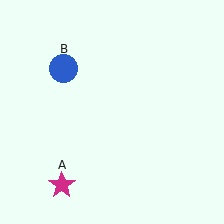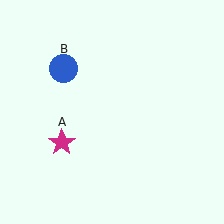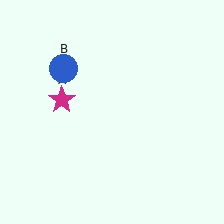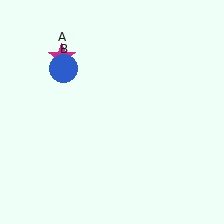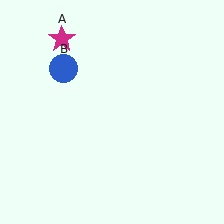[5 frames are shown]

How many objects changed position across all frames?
1 object changed position: magenta star (object A).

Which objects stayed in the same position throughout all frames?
Blue circle (object B) remained stationary.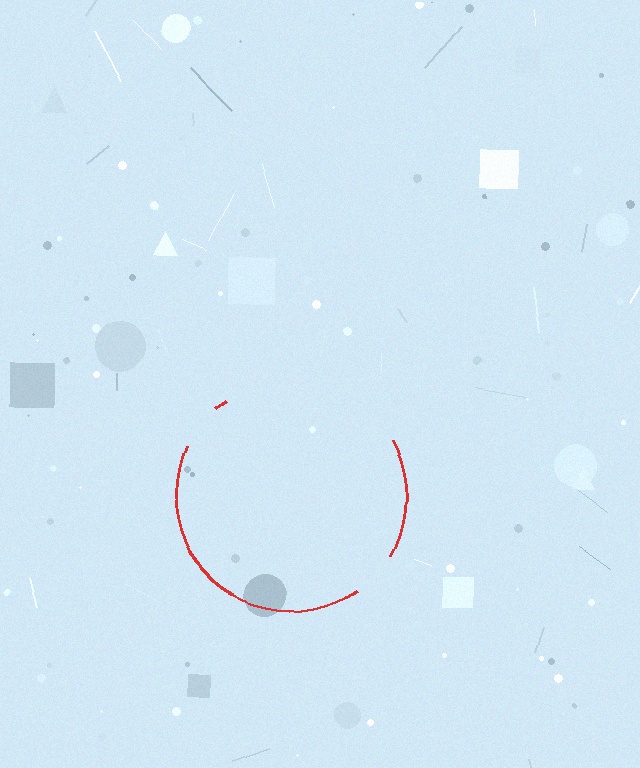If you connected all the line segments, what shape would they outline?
They would outline a circle.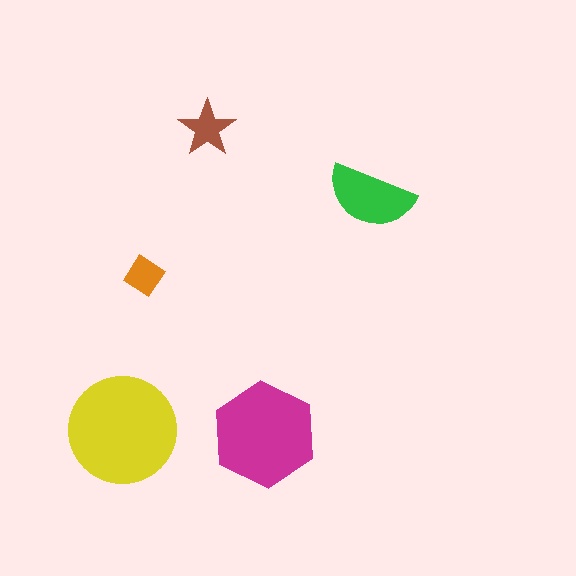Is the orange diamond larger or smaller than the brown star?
Smaller.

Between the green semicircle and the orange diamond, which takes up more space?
The green semicircle.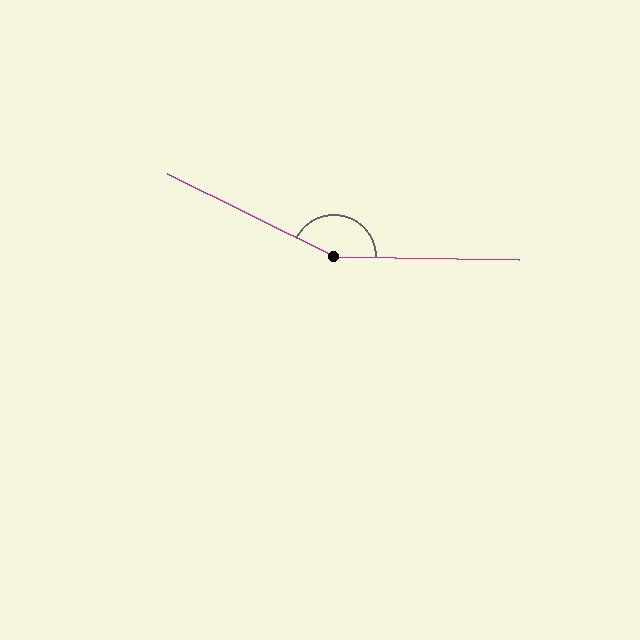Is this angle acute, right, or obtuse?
It is obtuse.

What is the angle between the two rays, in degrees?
Approximately 154 degrees.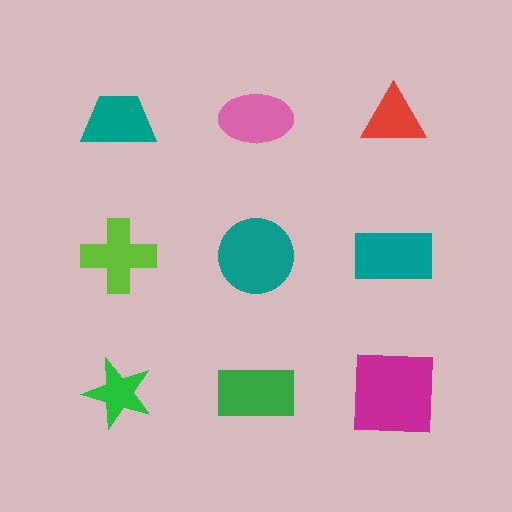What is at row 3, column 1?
A green star.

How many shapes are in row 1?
3 shapes.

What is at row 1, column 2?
A pink ellipse.